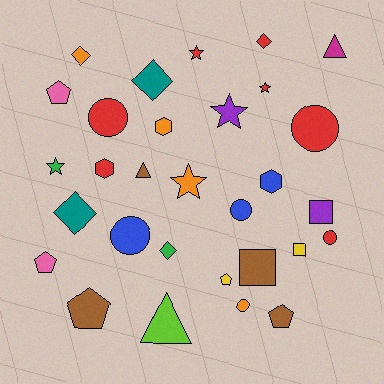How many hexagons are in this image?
There are 3 hexagons.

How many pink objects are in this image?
There are 2 pink objects.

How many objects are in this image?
There are 30 objects.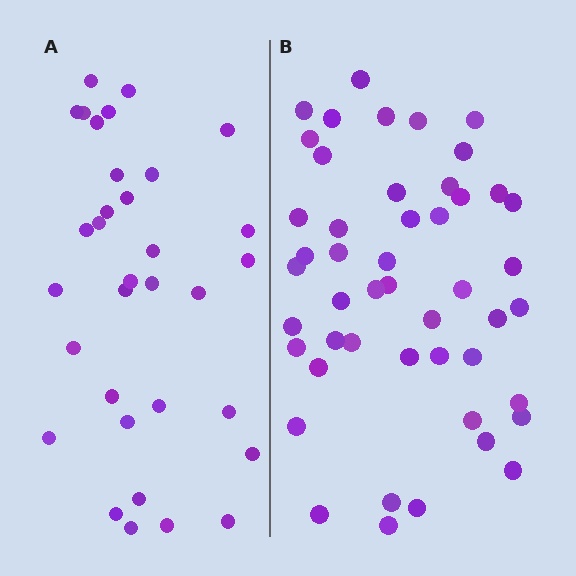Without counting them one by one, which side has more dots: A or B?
Region B (the right region) has more dots.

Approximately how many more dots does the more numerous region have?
Region B has approximately 15 more dots than region A.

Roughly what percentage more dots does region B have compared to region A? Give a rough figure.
About 45% more.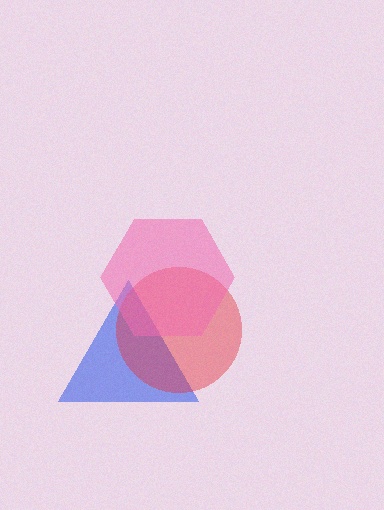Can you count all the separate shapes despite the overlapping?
Yes, there are 3 separate shapes.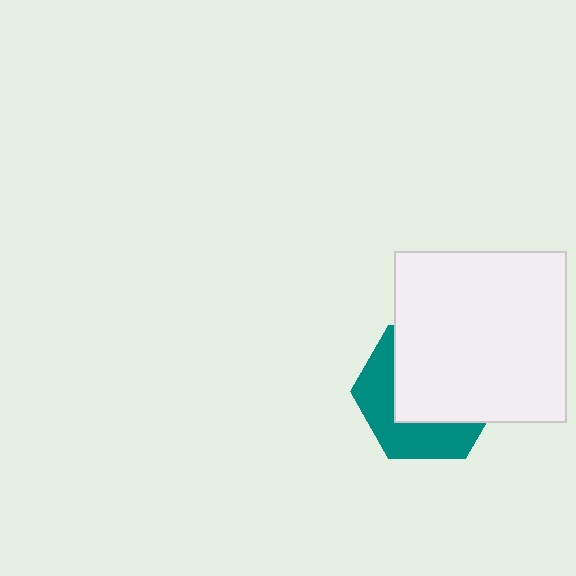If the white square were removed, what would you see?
You would see the complete teal hexagon.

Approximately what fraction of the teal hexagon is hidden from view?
Roughly 60% of the teal hexagon is hidden behind the white square.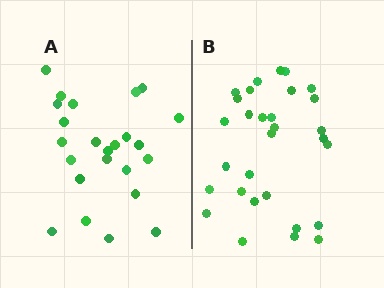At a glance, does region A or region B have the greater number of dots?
Region B (the right region) has more dots.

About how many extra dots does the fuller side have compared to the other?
Region B has about 6 more dots than region A.